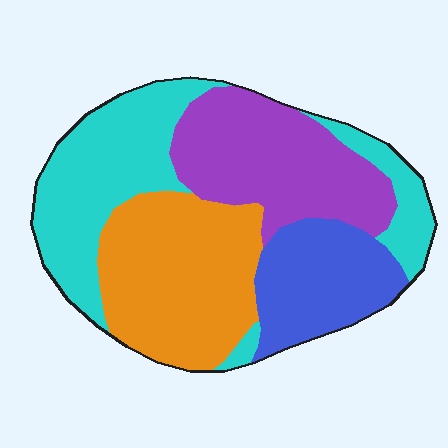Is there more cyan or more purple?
Cyan.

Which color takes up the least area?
Blue, at roughly 15%.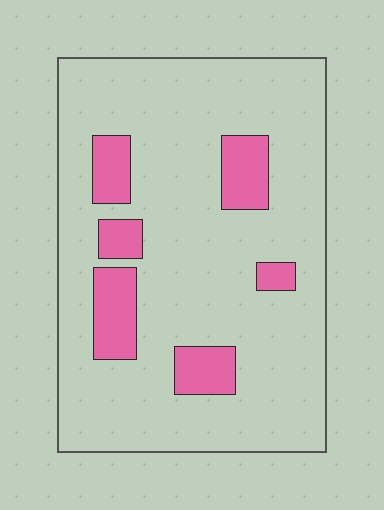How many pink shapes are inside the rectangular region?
6.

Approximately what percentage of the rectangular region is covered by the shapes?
Approximately 15%.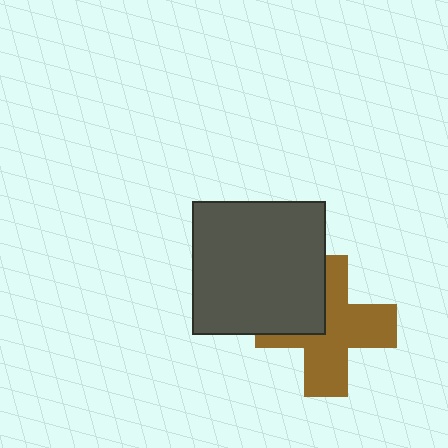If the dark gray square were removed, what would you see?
You would see the complete brown cross.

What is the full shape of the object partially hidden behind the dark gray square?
The partially hidden object is a brown cross.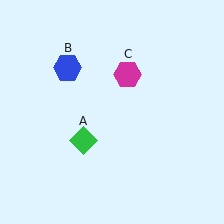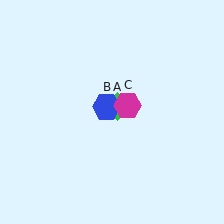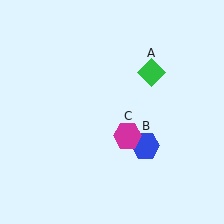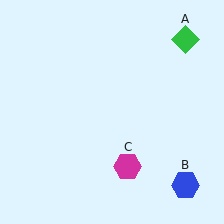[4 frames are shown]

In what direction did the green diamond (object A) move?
The green diamond (object A) moved up and to the right.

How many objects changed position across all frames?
3 objects changed position: green diamond (object A), blue hexagon (object B), magenta hexagon (object C).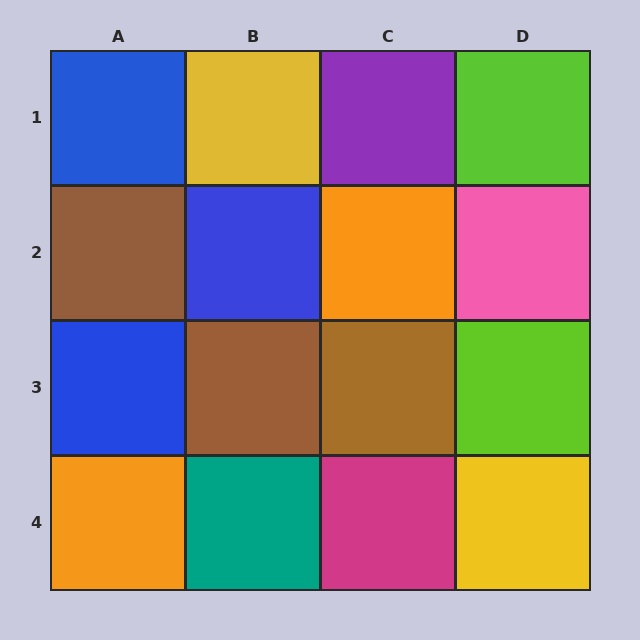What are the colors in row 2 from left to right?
Brown, blue, orange, pink.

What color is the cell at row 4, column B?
Teal.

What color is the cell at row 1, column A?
Blue.